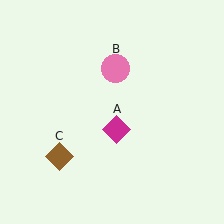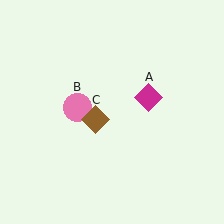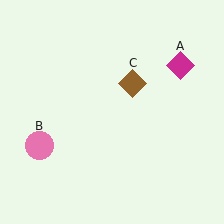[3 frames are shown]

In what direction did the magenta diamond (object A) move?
The magenta diamond (object A) moved up and to the right.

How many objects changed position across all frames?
3 objects changed position: magenta diamond (object A), pink circle (object B), brown diamond (object C).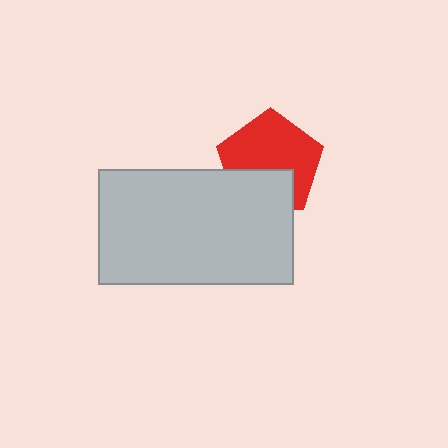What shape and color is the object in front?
The object in front is a light gray rectangle.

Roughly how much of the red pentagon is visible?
Most of it is visible (roughly 67%).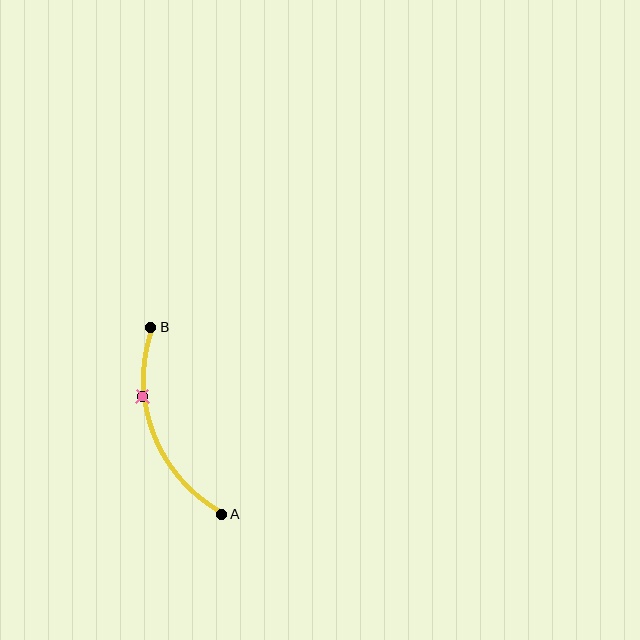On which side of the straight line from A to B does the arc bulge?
The arc bulges to the left of the straight line connecting A and B.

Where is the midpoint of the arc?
The arc midpoint is the point on the curve farthest from the straight line joining A and B. It sits to the left of that line.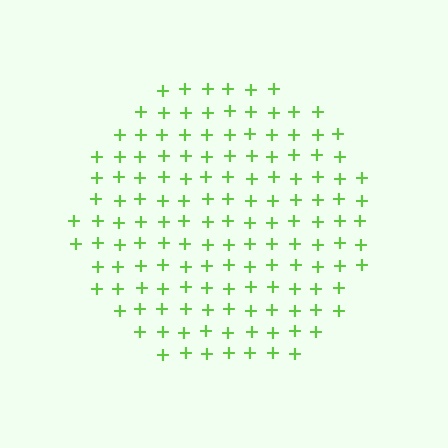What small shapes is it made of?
It is made of small plus signs.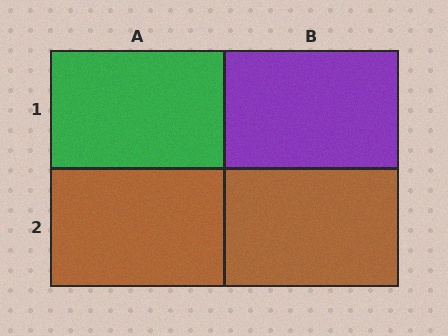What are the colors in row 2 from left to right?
Brown, brown.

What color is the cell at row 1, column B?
Purple.